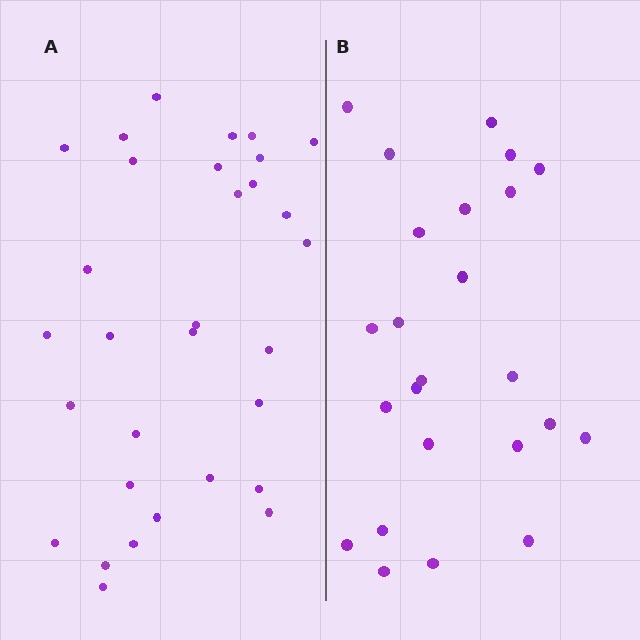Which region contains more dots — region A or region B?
Region A (the left region) has more dots.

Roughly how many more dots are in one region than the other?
Region A has roughly 8 or so more dots than region B.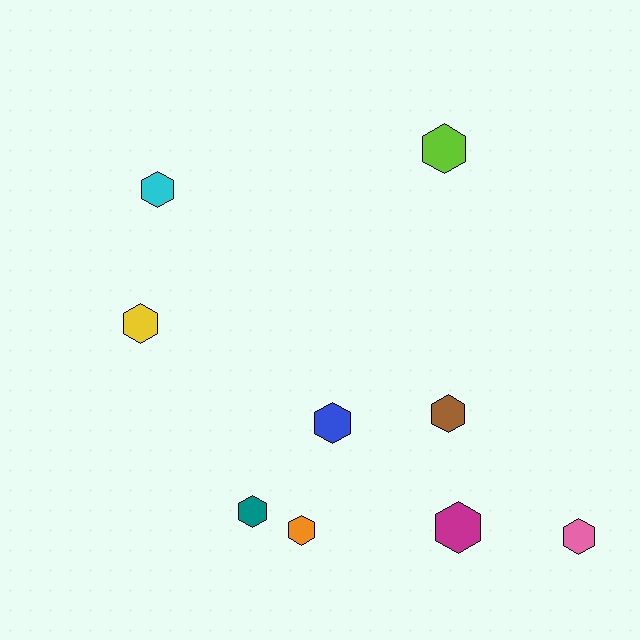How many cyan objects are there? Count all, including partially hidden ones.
There is 1 cyan object.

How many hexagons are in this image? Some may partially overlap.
There are 9 hexagons.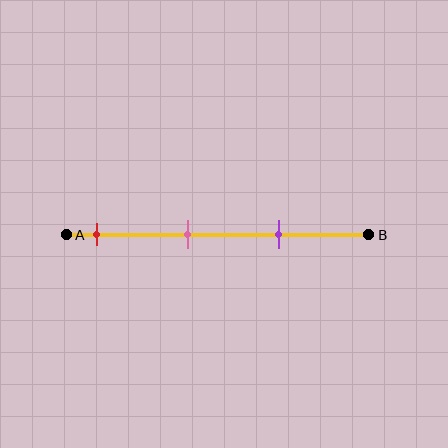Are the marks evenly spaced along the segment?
Yes, the marks are approximately evenly spaced.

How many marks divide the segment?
There are 3 marks dividing the segment.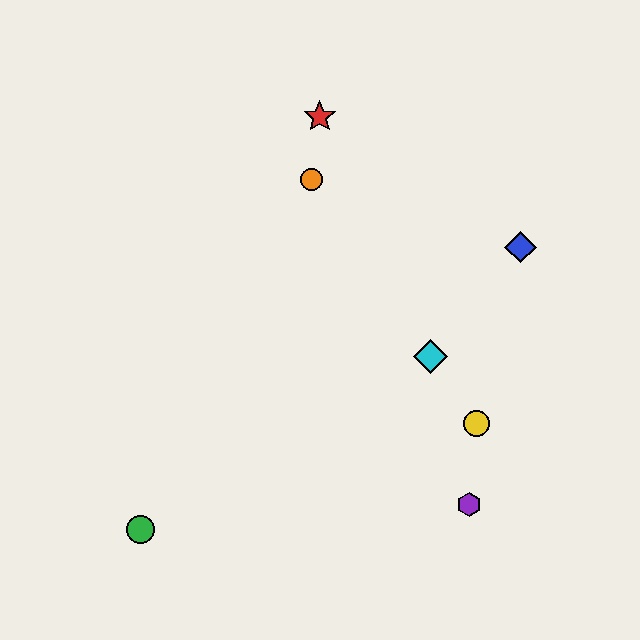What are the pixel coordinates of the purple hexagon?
The purple hexagon is at (469, 505).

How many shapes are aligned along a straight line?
3 shapes (the yellow circle, the orange circle, the cyan diamond) are aligned along a straight line.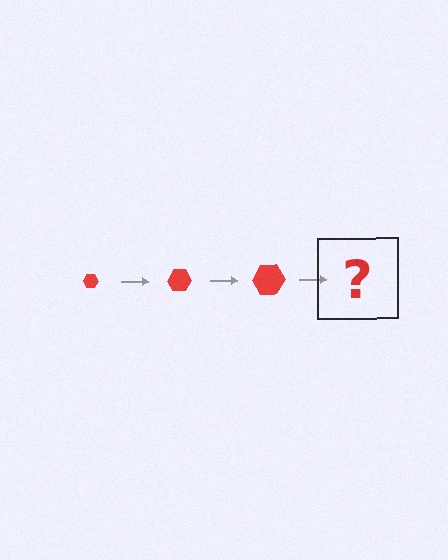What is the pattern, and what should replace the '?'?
The pattern is that the hexagon gets progressively larger each step. The '?' should be a red hexagon, larger than the previous one.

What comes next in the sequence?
The next element should be a red hexagon, larger than the previous one.